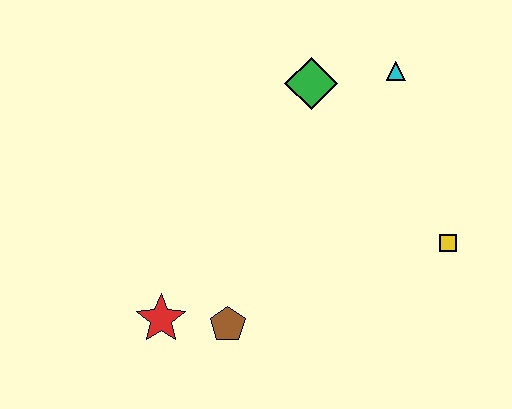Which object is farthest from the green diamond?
The red star is farthest from the green diamond.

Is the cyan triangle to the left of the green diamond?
No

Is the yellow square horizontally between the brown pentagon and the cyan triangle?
No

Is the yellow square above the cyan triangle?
No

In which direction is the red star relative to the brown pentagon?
The red star is to the left of the brown pentagon.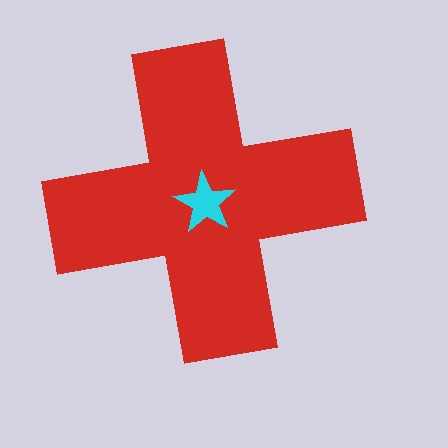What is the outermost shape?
The red cross.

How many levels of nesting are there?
2.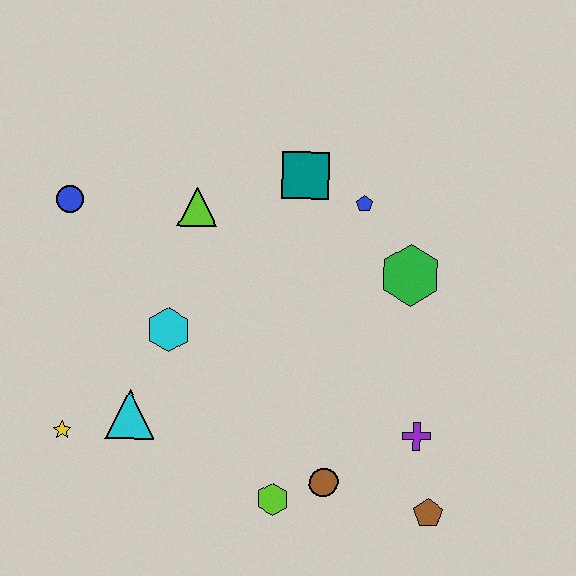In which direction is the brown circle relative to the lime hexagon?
The brown circle is to the right of the lime hexagon.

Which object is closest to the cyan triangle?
The yellow star is closest to the cyan triangle.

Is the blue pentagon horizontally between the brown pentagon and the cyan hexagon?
Yes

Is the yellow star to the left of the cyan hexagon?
Yes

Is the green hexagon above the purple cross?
Yes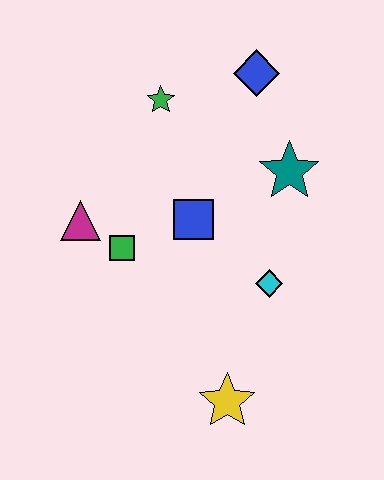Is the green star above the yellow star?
Yes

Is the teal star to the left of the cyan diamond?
No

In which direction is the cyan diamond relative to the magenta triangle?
The cyan diamond is to the right of the magenta triangle.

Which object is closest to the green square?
The magenta triangle is closest to the green square.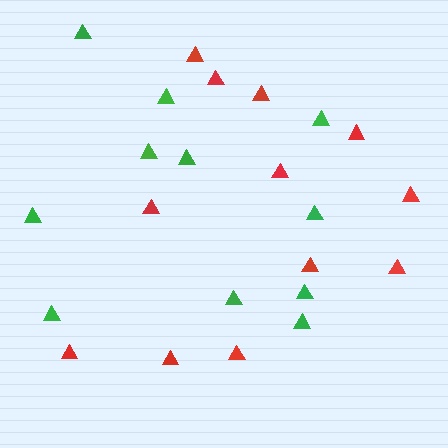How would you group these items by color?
There are 2 groups: one group of red triangles (12) and one group of green triangles (11).